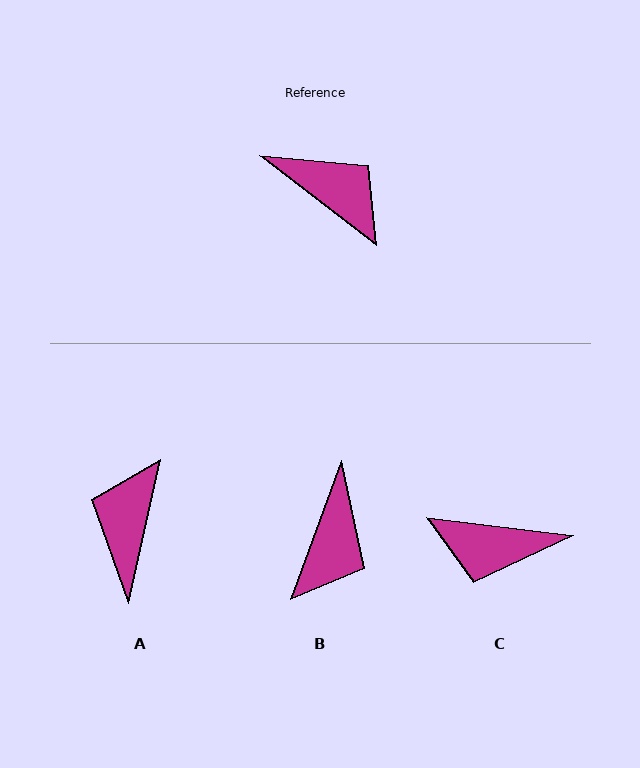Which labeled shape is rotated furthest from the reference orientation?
C, about 150 degrees away.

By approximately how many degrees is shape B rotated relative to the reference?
Approximately 73 degrees clockwise.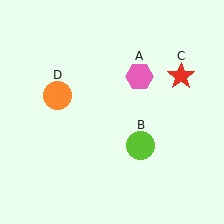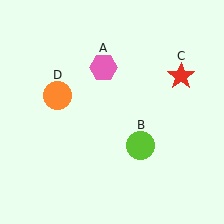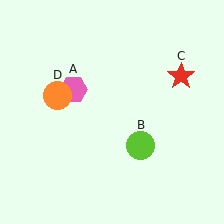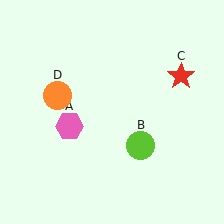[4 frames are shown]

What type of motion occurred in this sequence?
The pink hexagon (object A) rotated counterclockwise around the center of the scene.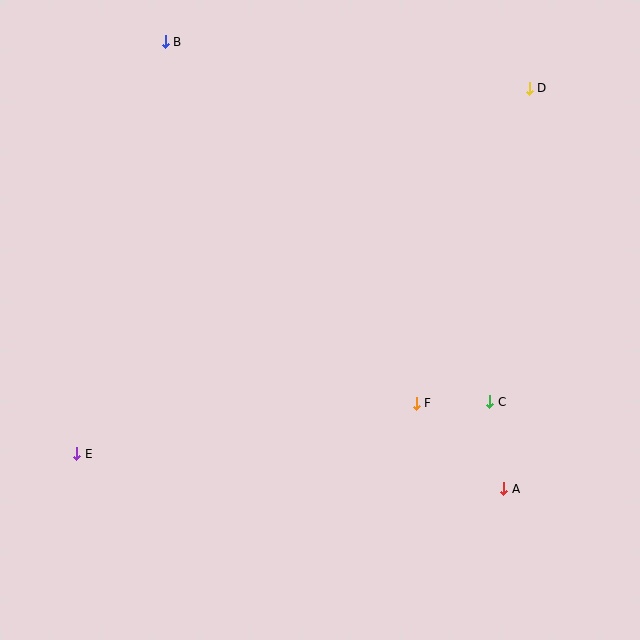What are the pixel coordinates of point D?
Point D is at (529, 88).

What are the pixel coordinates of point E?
Point E is at (77, 454).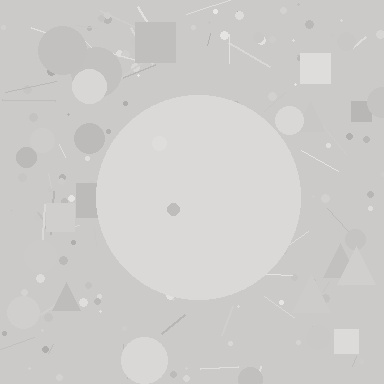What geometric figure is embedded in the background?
A circle is embedded in the background.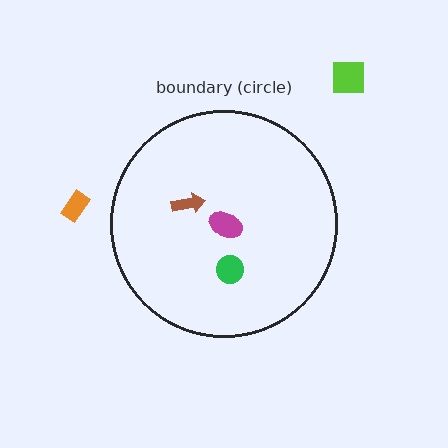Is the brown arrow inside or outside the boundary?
Inside.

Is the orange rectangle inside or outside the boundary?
Outside.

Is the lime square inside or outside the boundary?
Outside.